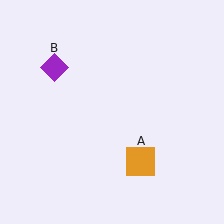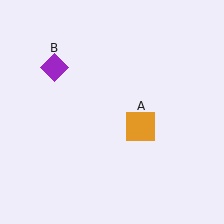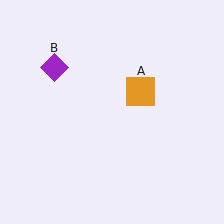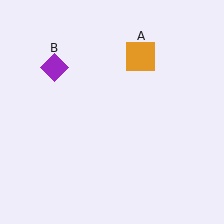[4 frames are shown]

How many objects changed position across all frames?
1 object changed position: orange square (object A).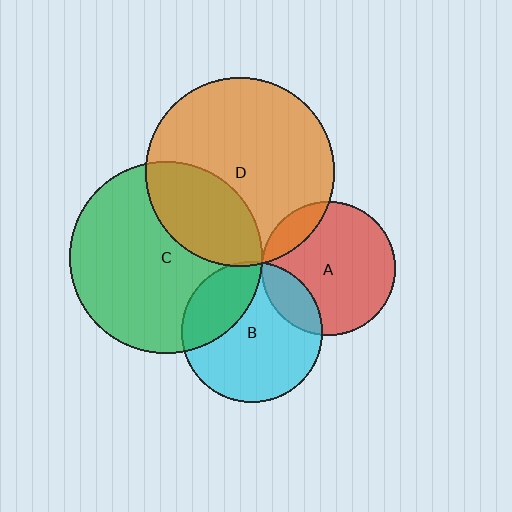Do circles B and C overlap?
Yes.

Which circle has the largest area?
Circle C (green).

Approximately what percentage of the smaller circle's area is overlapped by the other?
Approximately 30%.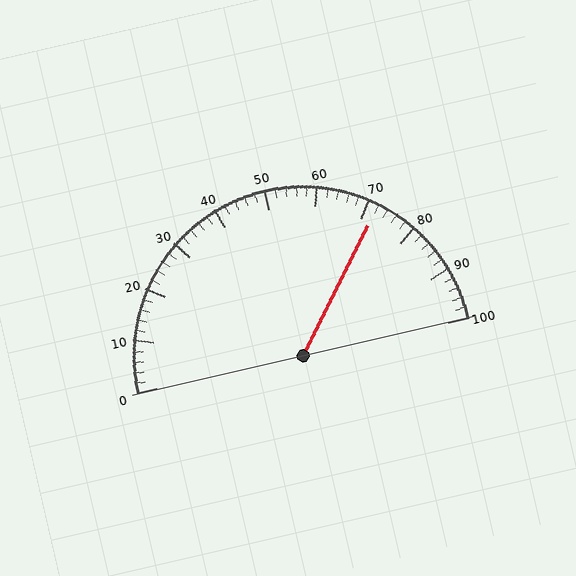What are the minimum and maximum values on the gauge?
The gauge ranges from 0 to 100.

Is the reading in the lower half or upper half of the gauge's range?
The reading is in the upper half of the range (0 to 100).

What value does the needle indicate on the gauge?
The needle indicates approximately 72.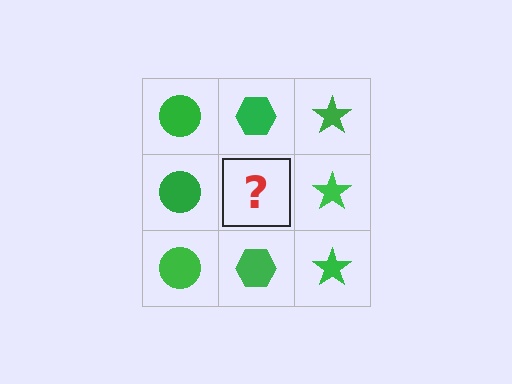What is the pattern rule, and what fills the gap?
The rule is that each column has a consistent shape. The gap should be filled with a green hexagon.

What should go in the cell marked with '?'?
The missing cell should contain a green hexagon.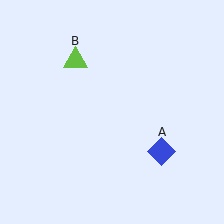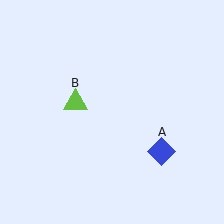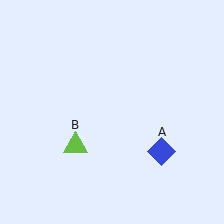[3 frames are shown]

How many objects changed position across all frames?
1 object changed position: lime triangle (object B).